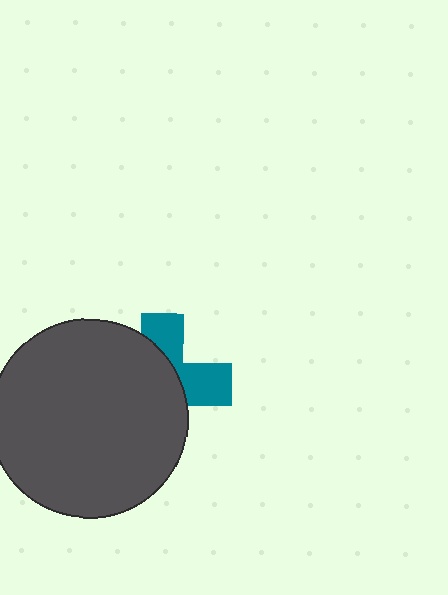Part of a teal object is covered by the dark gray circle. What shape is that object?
It is a cross.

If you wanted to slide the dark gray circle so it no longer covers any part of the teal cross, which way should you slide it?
Slide it left — that is the most direct way to separate the two shapes.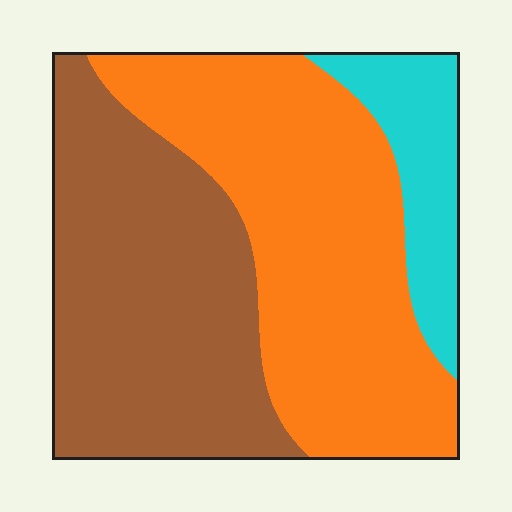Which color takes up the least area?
Cyan, at roughly 15%.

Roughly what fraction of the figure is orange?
Orange takes up between a third and a half of the figure.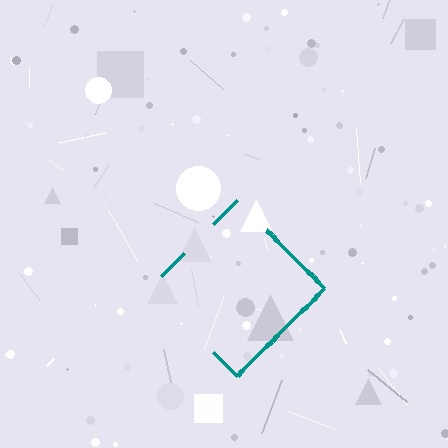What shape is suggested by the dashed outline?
The dashed outline suggests a diamond.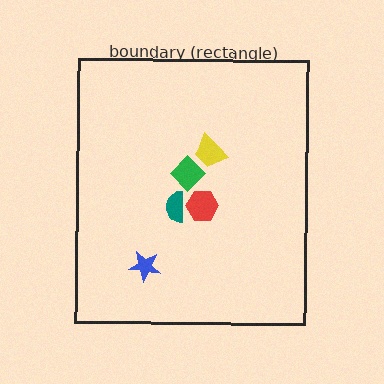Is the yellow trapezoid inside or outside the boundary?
Inside.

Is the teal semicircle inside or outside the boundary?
Inside.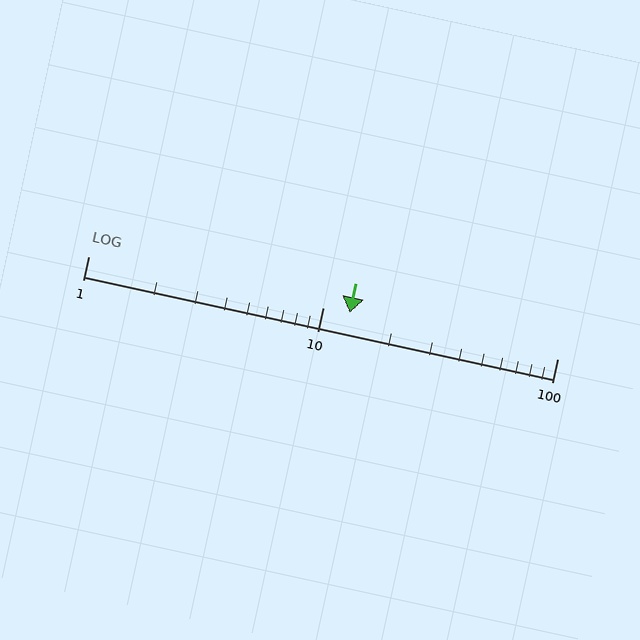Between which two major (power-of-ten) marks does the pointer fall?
The pointer is between 10 and 100.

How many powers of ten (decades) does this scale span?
The scale spans 2 decades, from 1 to 100.